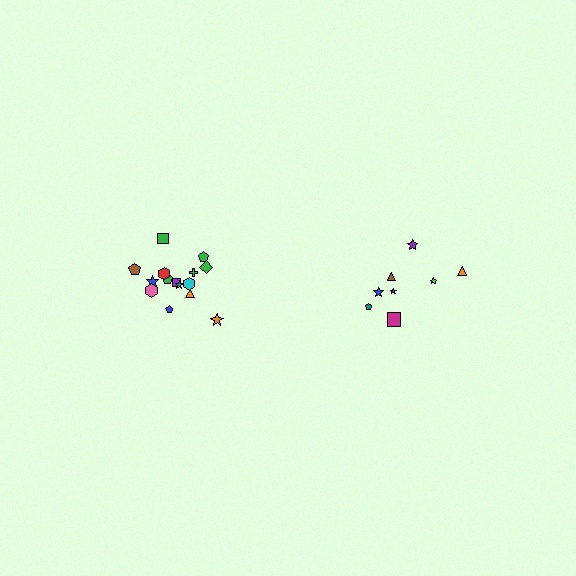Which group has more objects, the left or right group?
The left group.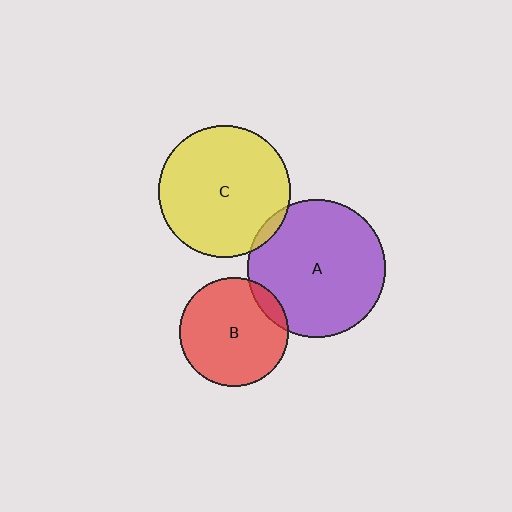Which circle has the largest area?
Circle A (purple).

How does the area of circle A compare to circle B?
Approximately 1.6 times.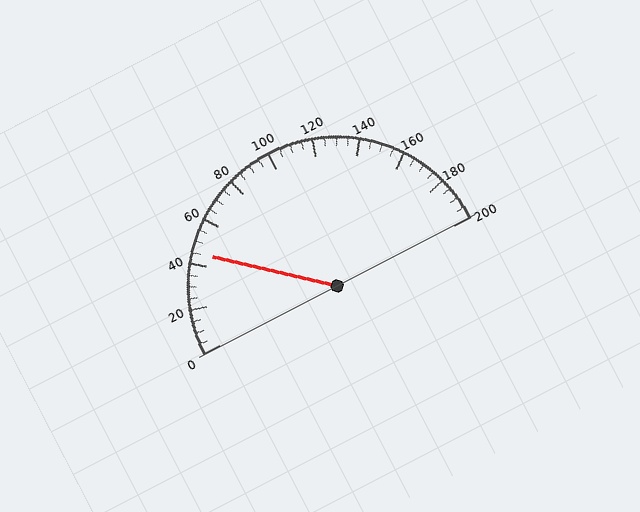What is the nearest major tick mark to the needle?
The nearest major tick mark is 40.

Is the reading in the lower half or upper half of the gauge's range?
The reading is in the lower half of the range (0 to 200).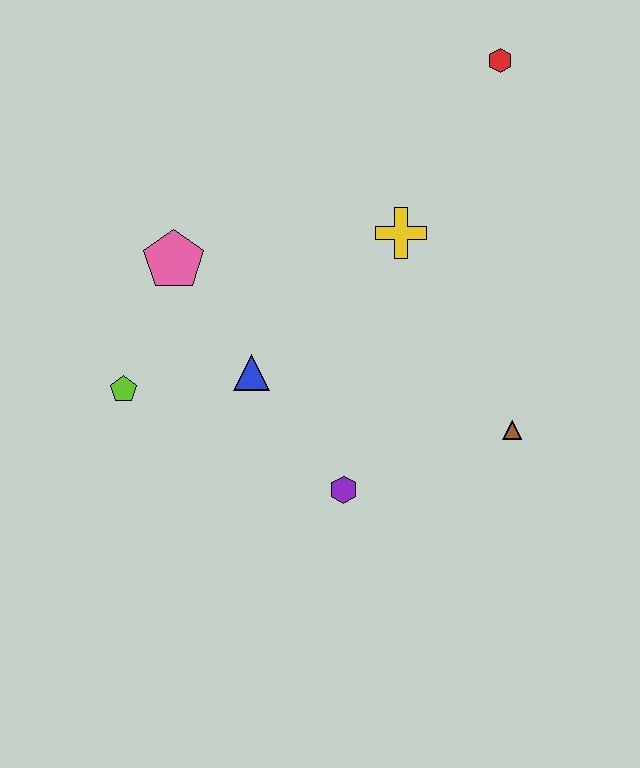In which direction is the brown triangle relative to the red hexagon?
The brown triangle is below the red hexagon.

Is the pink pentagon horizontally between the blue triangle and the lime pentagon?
Yes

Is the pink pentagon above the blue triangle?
Yes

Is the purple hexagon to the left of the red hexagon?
Yes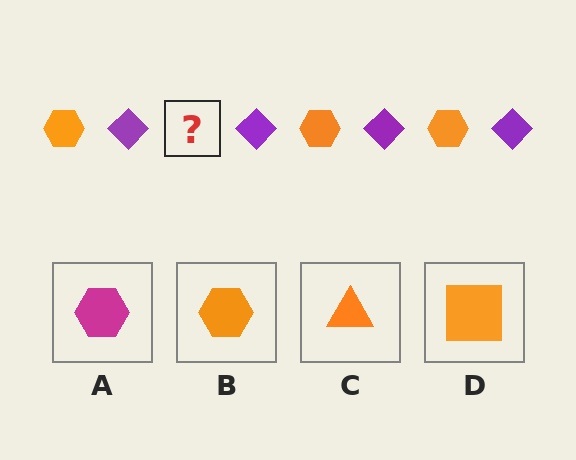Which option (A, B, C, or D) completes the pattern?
B.